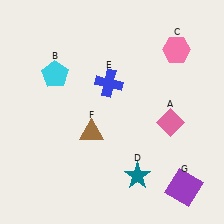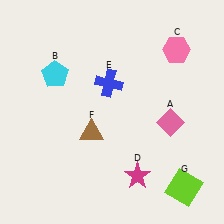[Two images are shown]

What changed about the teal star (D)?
In Image 1, D is teal. In Image 2, it changed to magenta.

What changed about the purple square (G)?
In Image 1, G is purple. In Image 2, it changed to lime.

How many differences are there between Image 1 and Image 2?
There are 2 differences between the two images.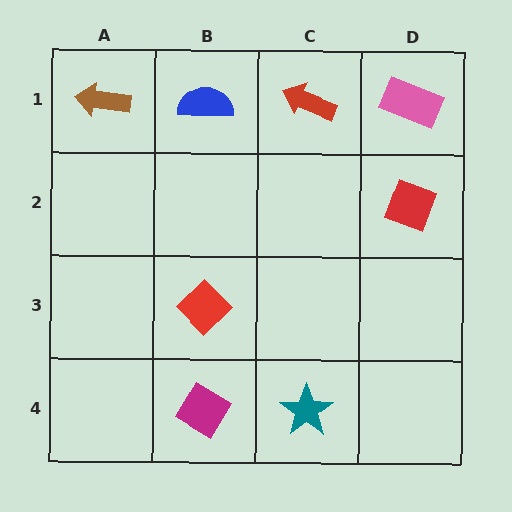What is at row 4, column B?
A magenta diamond.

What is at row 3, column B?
A red diamond.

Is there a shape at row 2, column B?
No, that cell is empty.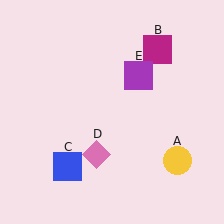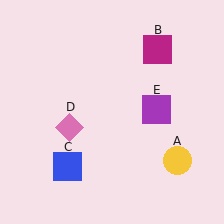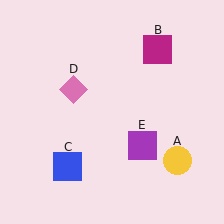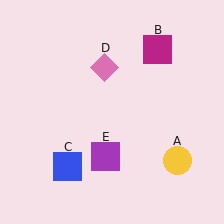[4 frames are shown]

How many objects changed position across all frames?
2 objects changed position: pink diamond (object D), purple square (object E).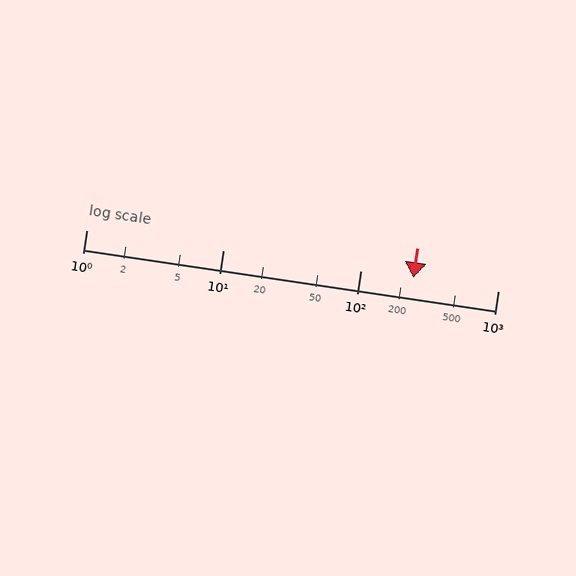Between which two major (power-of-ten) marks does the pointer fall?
The pointer is between 100 and 1000.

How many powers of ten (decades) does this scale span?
The scale spans 3 decades, from 1 to 1000.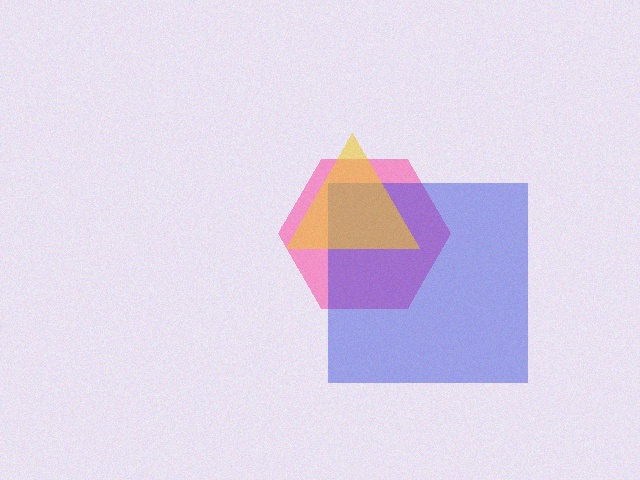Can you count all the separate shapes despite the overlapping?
Yes, there are 3 separate shapes.